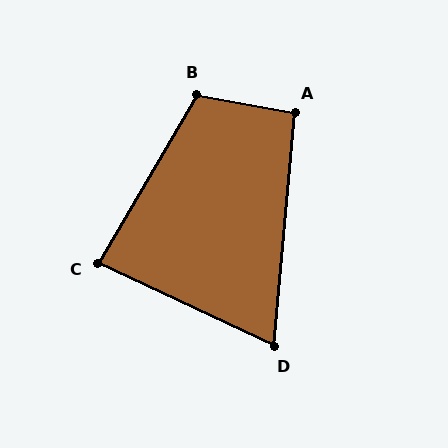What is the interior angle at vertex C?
Approximately 85 degrees (acute).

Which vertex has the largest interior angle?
B, at approximately 110 degrees.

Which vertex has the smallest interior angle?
D, at approximately 70 degrees.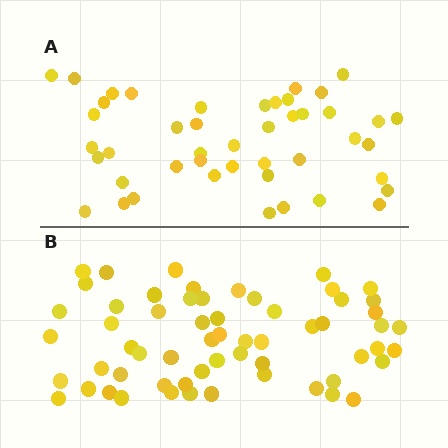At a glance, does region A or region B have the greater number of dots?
Region B (the bottom region) has more dots.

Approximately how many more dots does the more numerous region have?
Region B has approximately 15 more dots than region A.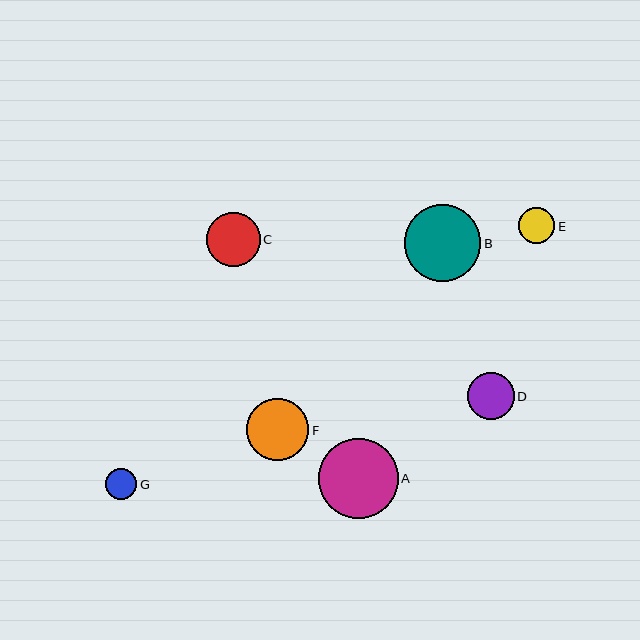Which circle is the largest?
Circle A is the largest with a size of approximately 80 pixels.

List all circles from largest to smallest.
From largest to smallest: A, B, F, C, D, E, G.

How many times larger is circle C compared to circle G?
Circle C is approximately 1.7 times the size of circle G.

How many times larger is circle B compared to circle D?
Circle B is approximately 1.6 times the size of circle D.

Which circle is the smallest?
Circle G is the smallest with a size of approximately 31 pixels.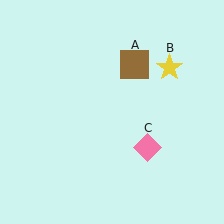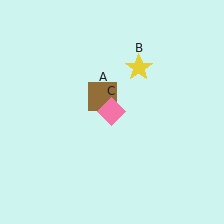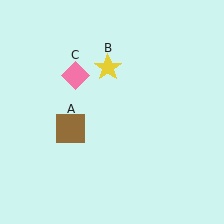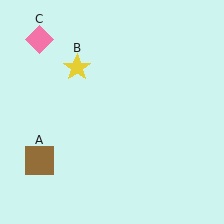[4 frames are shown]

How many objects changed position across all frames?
3 objects changed position: brown square (object A), yellow star (object B), pink diamond (object C).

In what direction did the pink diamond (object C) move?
The pink diamond (object C) moved up and to the left.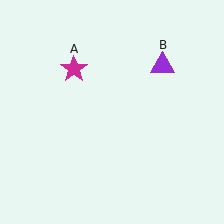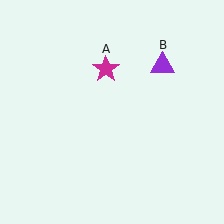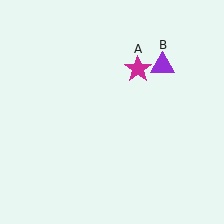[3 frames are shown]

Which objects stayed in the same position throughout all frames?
Purple triangle (object B) remained stationary.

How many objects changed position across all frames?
1 object changed position: magenta star (object A).